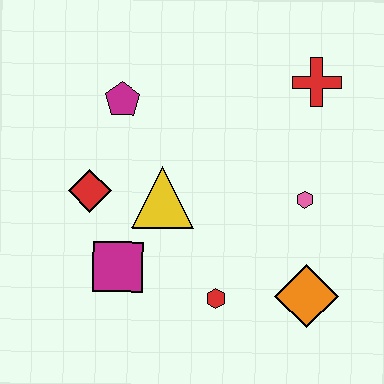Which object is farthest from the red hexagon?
The red cross is farthest from the red hexagon.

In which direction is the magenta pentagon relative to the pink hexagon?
The magenta pentagon is to the left of the pink hexagon.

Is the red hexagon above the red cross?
No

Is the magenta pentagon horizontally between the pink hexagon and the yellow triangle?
No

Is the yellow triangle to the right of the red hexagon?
No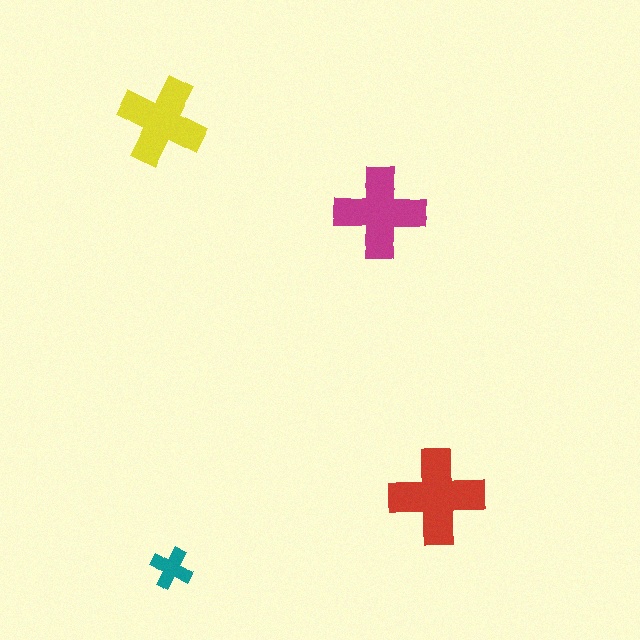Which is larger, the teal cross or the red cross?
The red one.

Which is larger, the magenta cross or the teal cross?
The magenta one.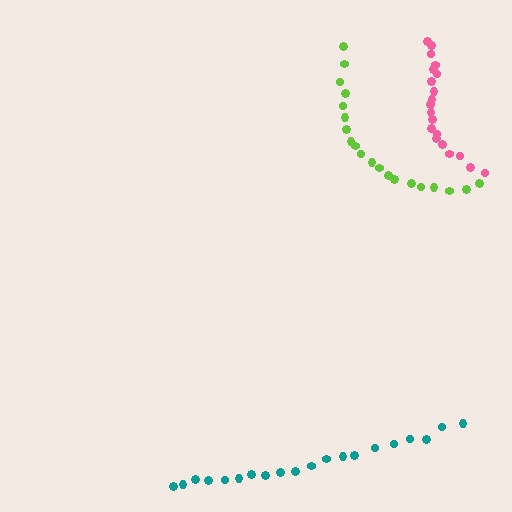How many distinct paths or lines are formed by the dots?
There are 3 distinct paths.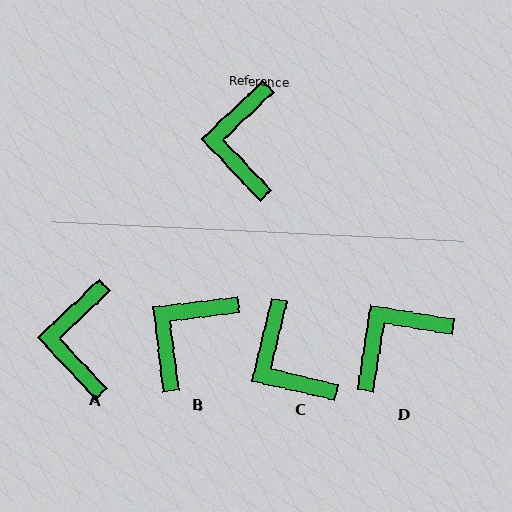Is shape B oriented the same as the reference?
No, it is off by about 36 degrees.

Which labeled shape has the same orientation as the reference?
A.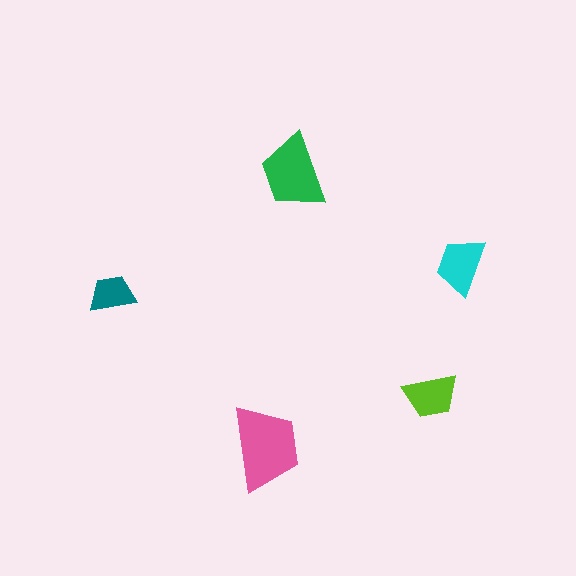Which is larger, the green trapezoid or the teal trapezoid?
The green one.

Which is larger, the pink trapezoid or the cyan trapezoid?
The pink one.